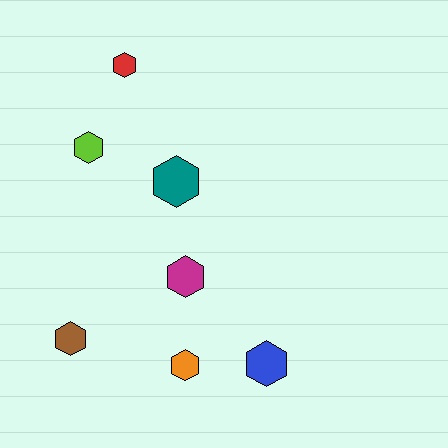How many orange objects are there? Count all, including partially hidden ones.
There is 1 orange object.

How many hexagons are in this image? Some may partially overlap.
There are 7 hexagons.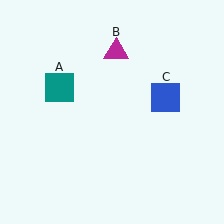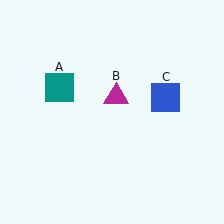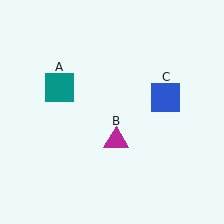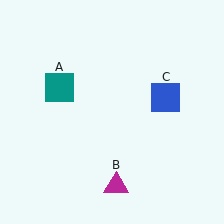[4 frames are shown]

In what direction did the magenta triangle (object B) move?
The magenta triangle (object B) moved down.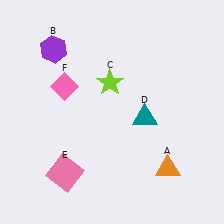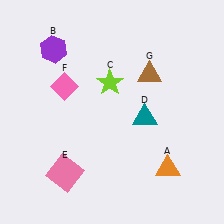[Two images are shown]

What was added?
A brown triangle (G) was added in Image 2.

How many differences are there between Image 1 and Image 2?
There is 1 difference between the two images.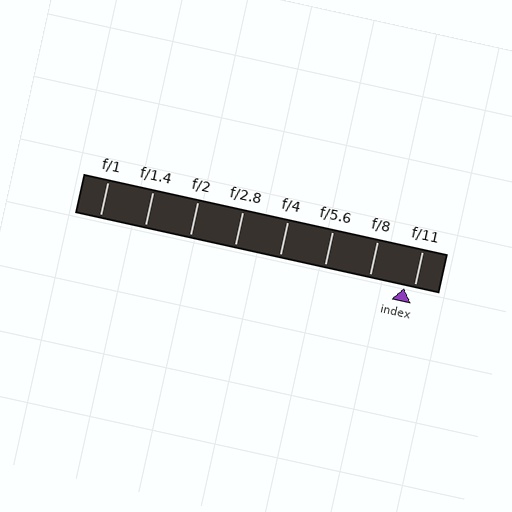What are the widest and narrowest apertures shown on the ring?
The widest aperture shown is f/1 and the narrowest is f/11.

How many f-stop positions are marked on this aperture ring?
There are 8 f-stop positions marked.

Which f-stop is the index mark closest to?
The index mark is closest to f/11.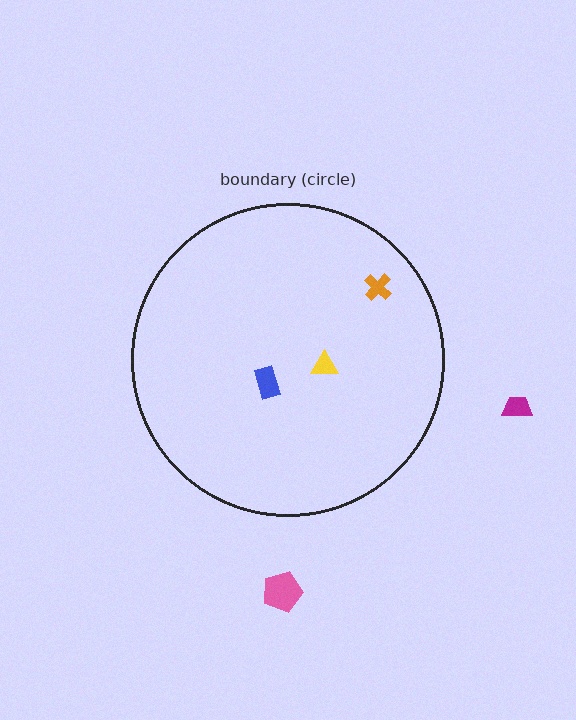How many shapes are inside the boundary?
3 inside, 2 outside.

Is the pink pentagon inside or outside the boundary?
Outside.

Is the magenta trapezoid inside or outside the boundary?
Outside.